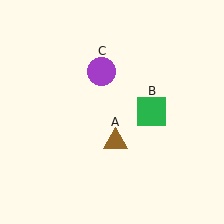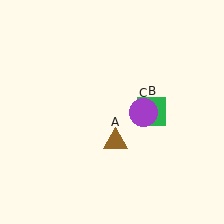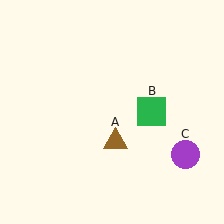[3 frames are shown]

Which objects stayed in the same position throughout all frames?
Brown triangle (object A) and green square (object B) remained stationary.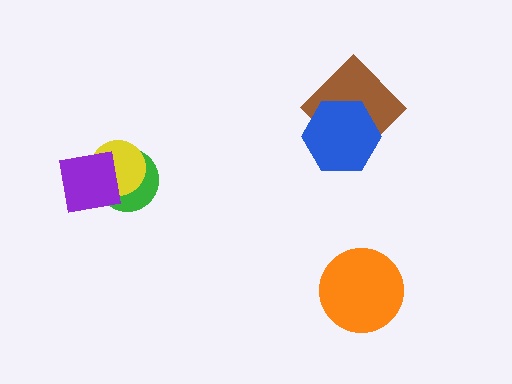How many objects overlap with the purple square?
2 objects overlap with the purple square.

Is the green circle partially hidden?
Yes, it is partially covered by another shape.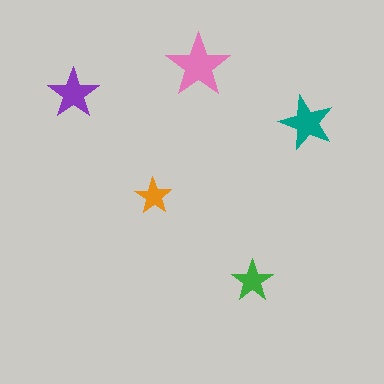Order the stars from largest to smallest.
the pink one, the teal one, the purple one, the green one, the orange one.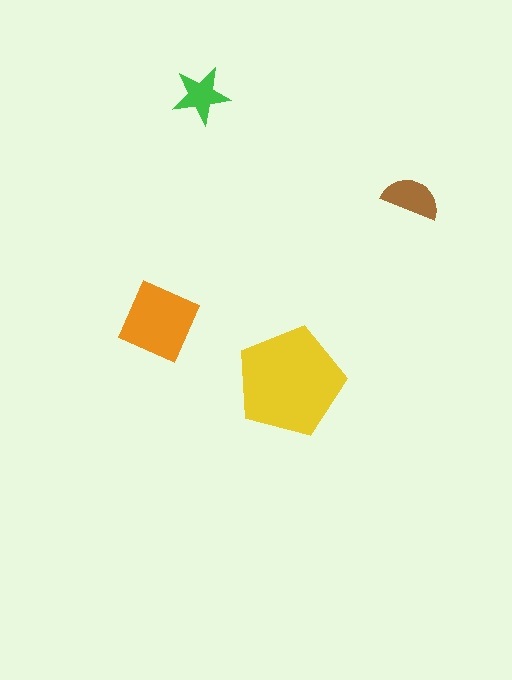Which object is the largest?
The yellow pentagon.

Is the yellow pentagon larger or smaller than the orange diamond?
Larger.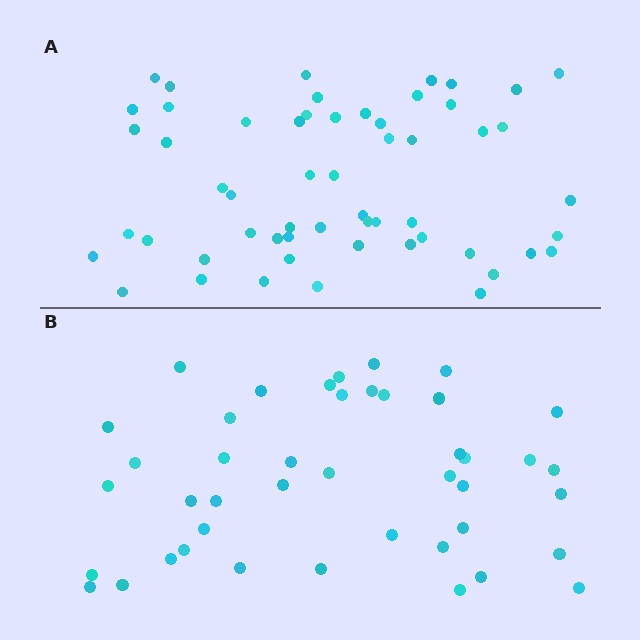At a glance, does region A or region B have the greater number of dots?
Region A (the top region) has more dots.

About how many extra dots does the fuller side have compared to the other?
Region A has approximately 15 more dots than region B.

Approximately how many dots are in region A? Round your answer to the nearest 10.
About 60 dots. (The exact count is 56, which rounds to 60.)